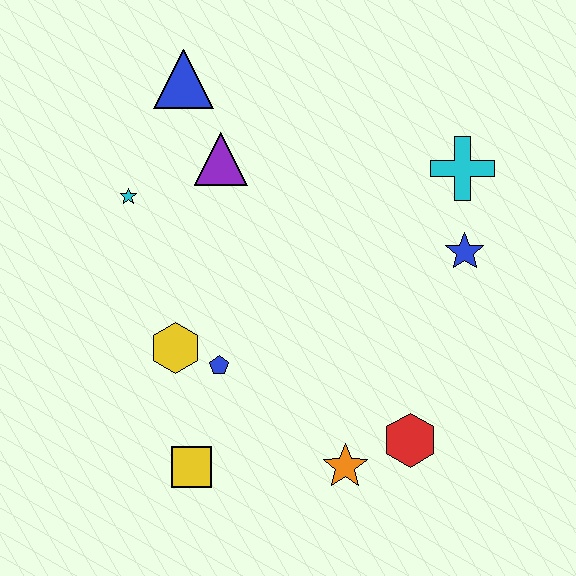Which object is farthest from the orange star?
The blue triangle is farthest from the orange star.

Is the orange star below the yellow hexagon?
Yes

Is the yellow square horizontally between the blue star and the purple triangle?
No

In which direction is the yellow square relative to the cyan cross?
The yellow square is below the cyan cross.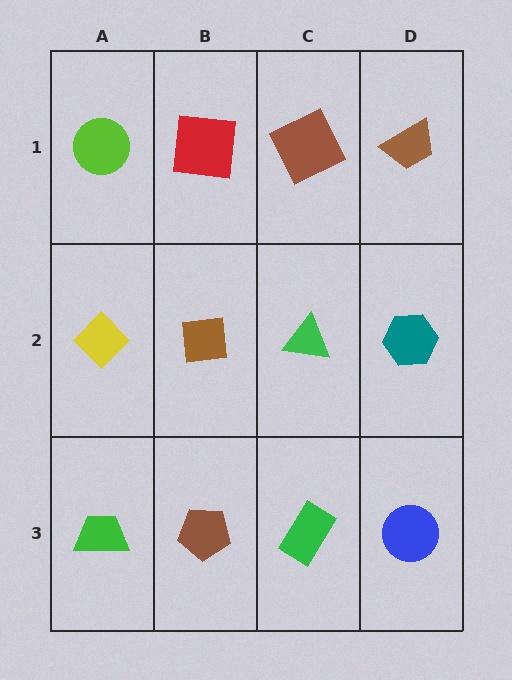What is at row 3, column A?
A green trapezoid.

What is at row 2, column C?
A green triangle.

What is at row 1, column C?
A brown square.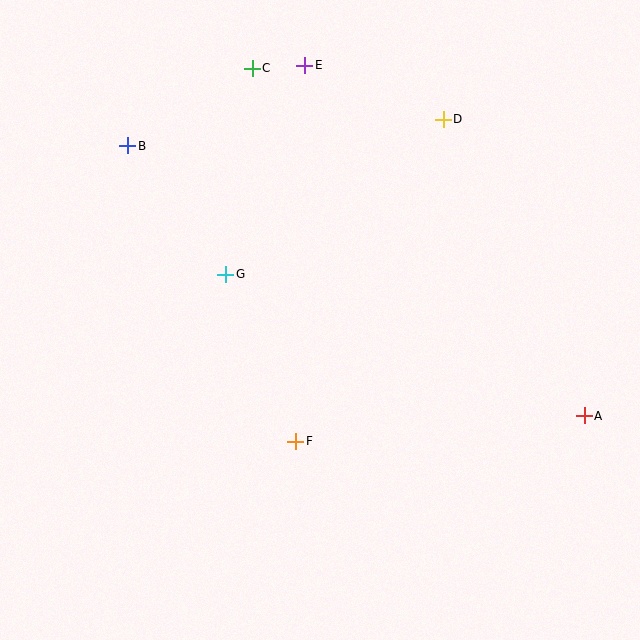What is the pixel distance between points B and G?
The distance between B and G is 162 pixels.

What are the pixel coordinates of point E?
Point E is at (305, 65).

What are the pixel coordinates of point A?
Point A is at (584, 416).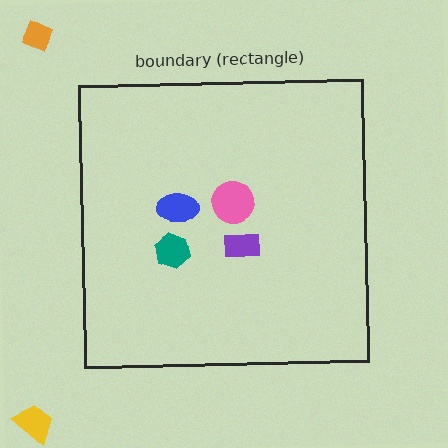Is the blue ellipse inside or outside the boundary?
Inside.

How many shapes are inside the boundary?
4 inside, 2 outside.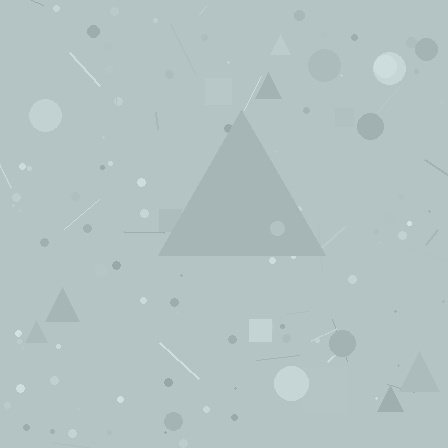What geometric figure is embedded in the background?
A triangle is embedded in the background.